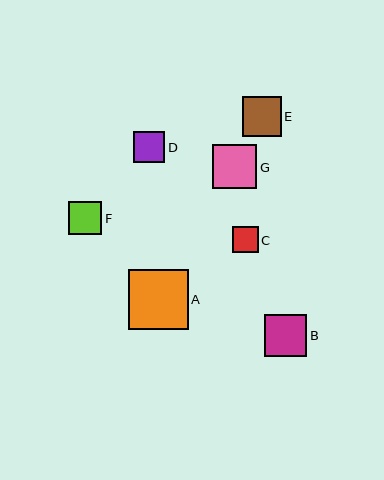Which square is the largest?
Square A is the largest with a size of approximately 60 pixels.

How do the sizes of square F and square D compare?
Square F and square D are approximately the same size.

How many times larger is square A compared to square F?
Square A is approximately 1.8 times the size of square F.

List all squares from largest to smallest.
From largest to smallest: A, G, B, E, F, D, C.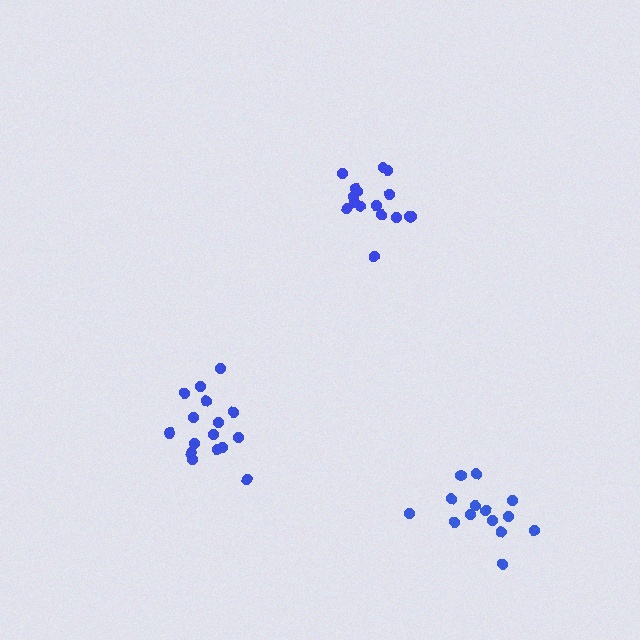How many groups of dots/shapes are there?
There are 3 groups.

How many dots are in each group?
Group 1: 16 dots, Group 2: 14 dots, Group 3: 16 dots (46 total).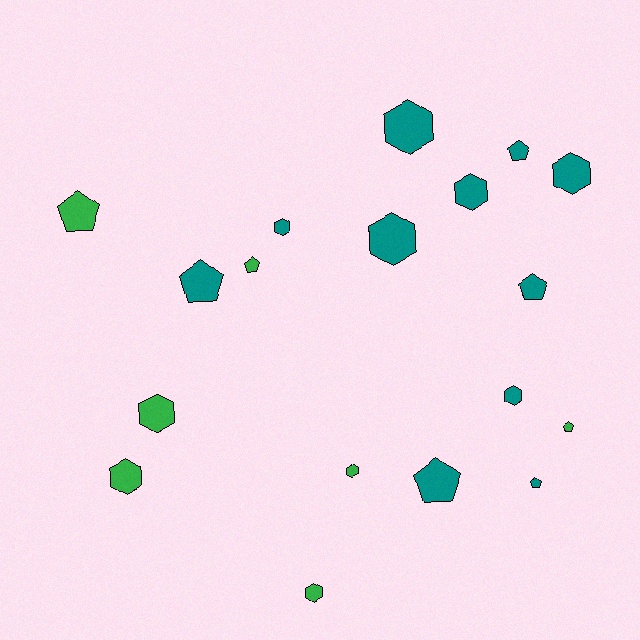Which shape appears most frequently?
Hexagon, with 10 objects.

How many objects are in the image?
There are 18 objects.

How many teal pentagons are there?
There are 5 teal pentagons.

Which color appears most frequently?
Teal, with 11 objects.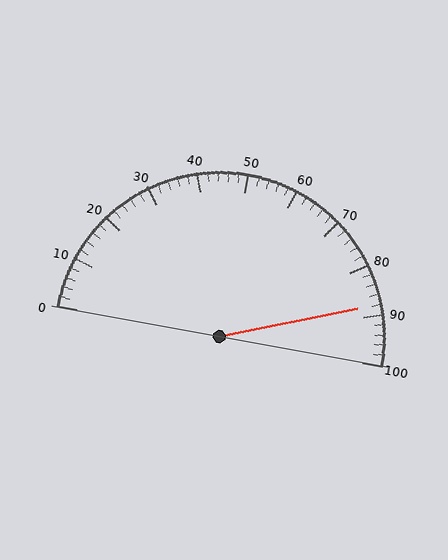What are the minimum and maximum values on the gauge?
The gauge ranges from 0 to 100.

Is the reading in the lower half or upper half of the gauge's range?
The reading is in the upper half of the range (0 to 100).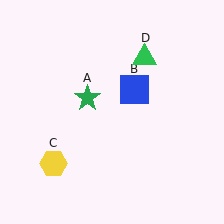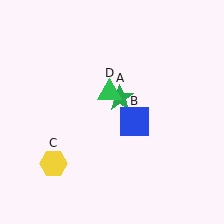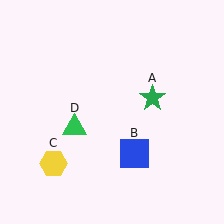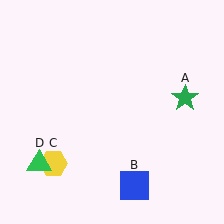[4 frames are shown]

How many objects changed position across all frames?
3 objects changed position: green star (object A), blue square (object B), green triangle (object D).